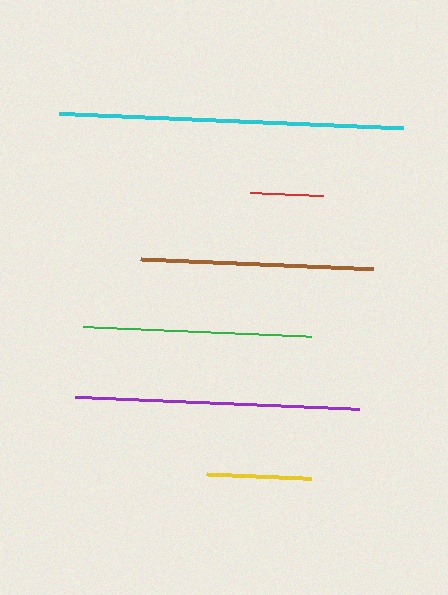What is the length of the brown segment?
The brown segment is approximately 233 pixels long.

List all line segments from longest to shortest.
From longest to shortest: cyan, purple, brown, green, yellow, red.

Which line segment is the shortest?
The red line is the shortest at approximately 73 pixels.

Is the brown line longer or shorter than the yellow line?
The brown line is longer than the yellow line.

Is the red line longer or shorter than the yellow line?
The yellow line is longer than the red line.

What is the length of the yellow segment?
The yellow segment is approximately 104 pixels long.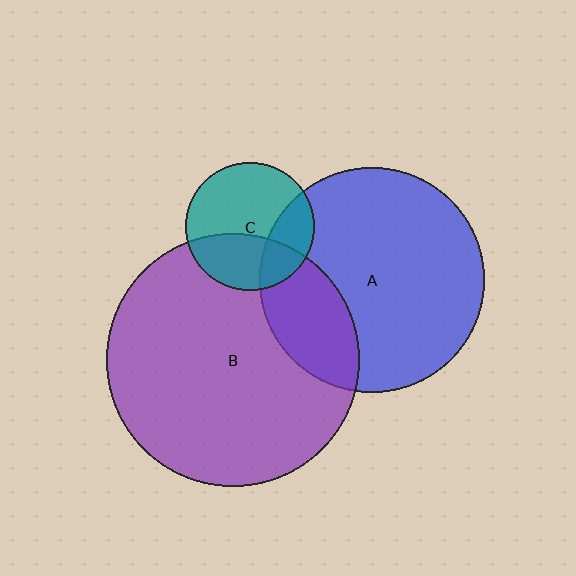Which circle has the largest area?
Circle B (purple).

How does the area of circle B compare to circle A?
Approximately 1.3 times.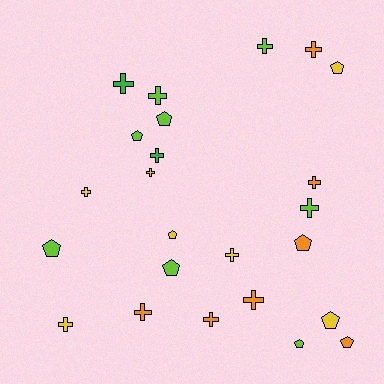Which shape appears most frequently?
Cross, with 14 objects.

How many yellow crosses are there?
There are 4 yellow crosses.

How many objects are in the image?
There are 24 objects.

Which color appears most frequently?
Lime, with 8 objects.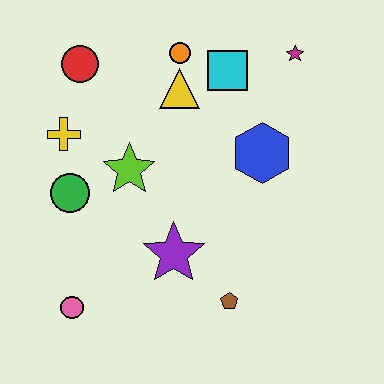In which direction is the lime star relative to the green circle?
The lime star is to the right of the green circle.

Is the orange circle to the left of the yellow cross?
No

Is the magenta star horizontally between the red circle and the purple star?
No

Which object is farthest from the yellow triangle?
The pink circle is farthest from the yellow triangle.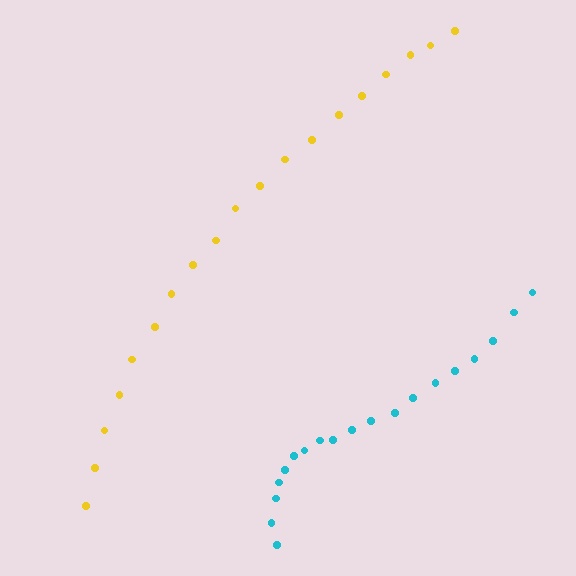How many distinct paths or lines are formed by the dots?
There are 2 distinct paths.